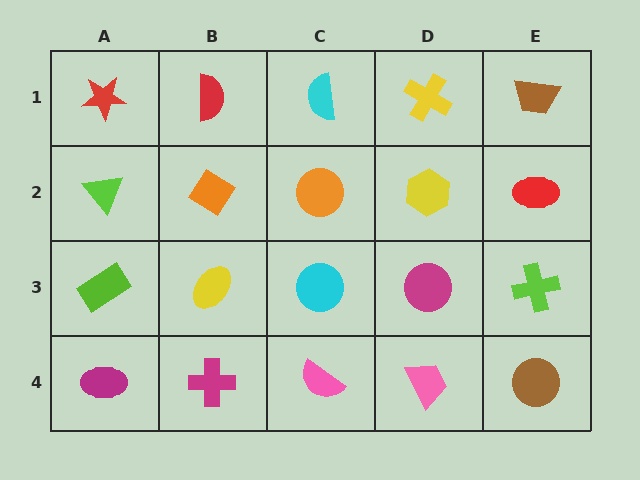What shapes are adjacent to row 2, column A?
A red star (row 1, column A), a lime rectangle (row 3, column A), an orange diamond (row 2, column B).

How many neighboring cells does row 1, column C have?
3.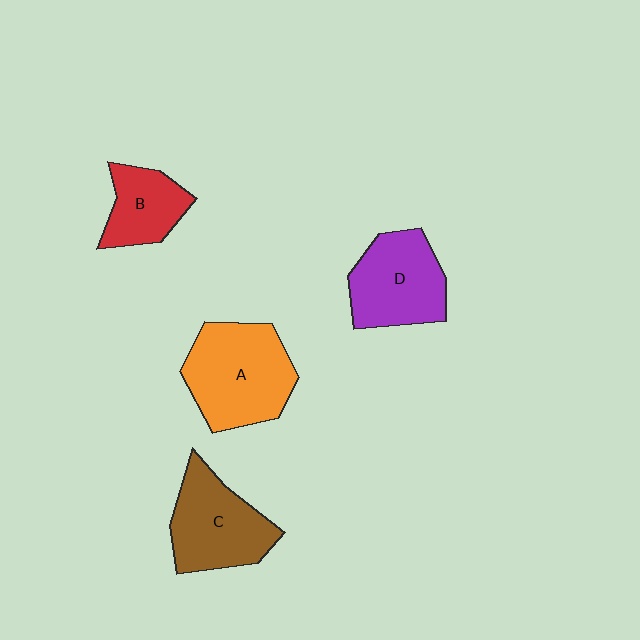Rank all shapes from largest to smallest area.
From largest to smallest: A (orange), C (brown), D (purple), B (red).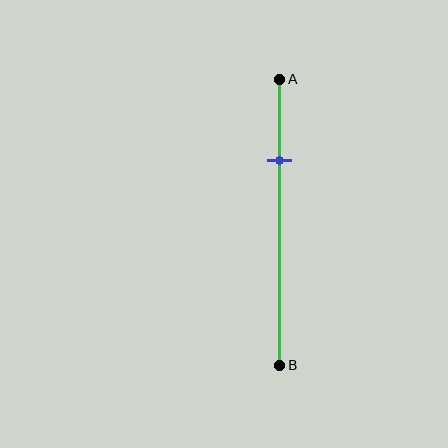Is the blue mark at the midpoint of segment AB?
No, the mark is at about 30% from A, not at the 50% midpoint.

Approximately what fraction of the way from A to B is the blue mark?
The blue mark is approximately 30% of the way from A to B.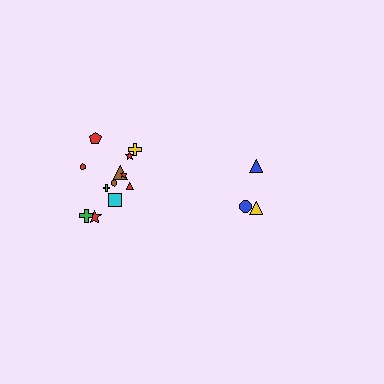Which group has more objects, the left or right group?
The left group.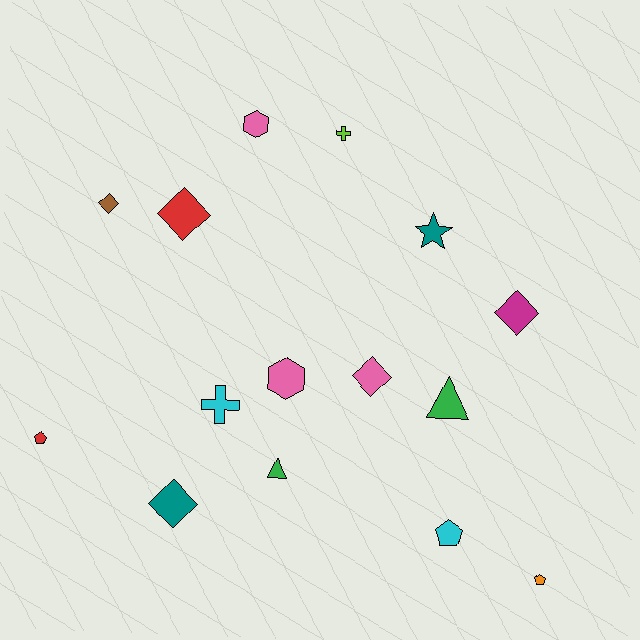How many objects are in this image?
There are 15 objects.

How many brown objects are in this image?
There is 1 brown object.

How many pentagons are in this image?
There are 3 pentagons.